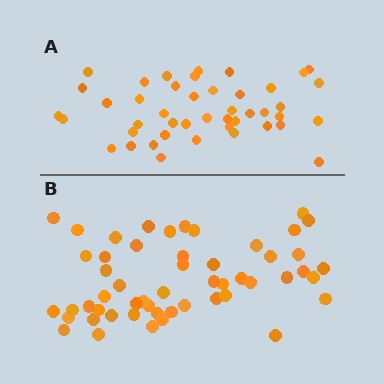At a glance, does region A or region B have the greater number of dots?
Region B (the bottom region) has more dots.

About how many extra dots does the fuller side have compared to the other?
Region B has roughly 8 or so more dots than region A.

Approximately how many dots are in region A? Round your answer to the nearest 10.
About 40 dots. (The exact count is 44, which rounds to 40.)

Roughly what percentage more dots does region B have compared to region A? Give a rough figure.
About 20% more.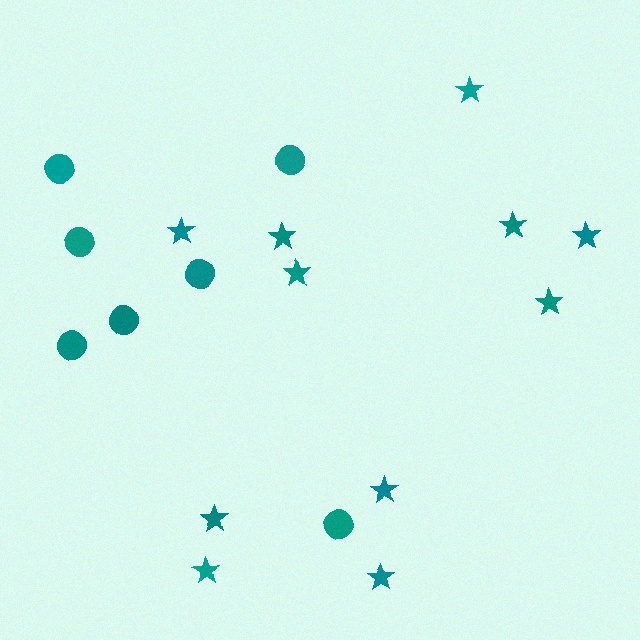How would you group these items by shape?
There are 2 groups: one group of circles (7) and one group of stars (11).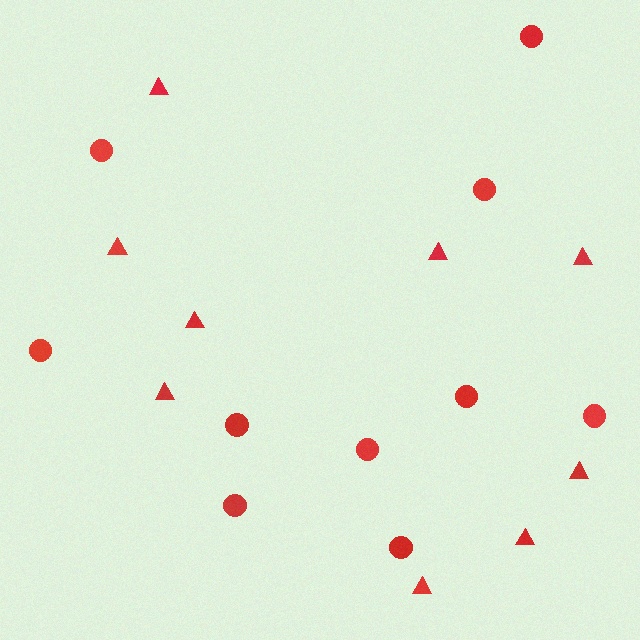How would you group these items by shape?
There are 2 groups: one group of triangles (9) and one group of circles (10).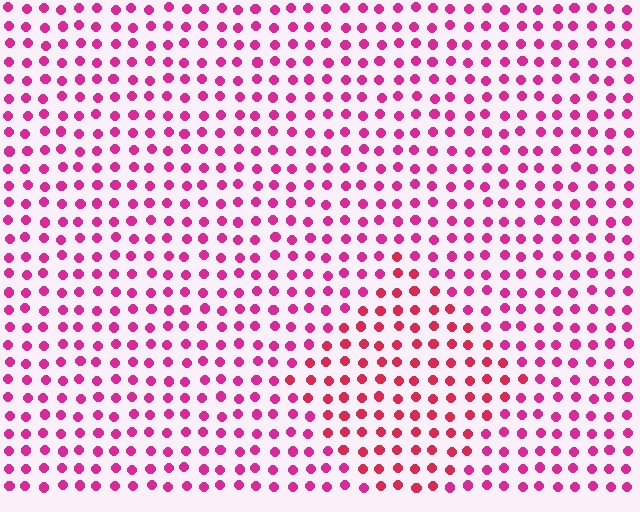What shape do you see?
I see a diamond.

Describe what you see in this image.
The image is filled with small magenta elements in a uniform arrangement. A diamond-shaped region is visible where the elements are tinted to a slightly different hue, forming a subtle color boundary.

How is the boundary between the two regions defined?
The boundary is defined purely by a slight shift in hue (about 24 degrees). Spacing, size, and orientation are identical on both sides.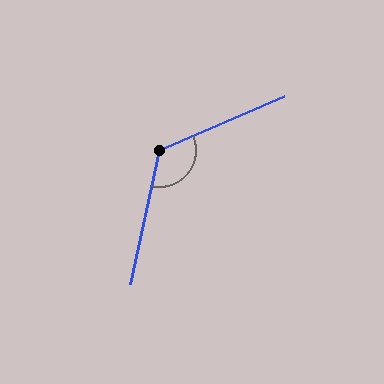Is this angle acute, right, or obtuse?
It is obtuse.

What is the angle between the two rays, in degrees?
Approximately 126 degrees.